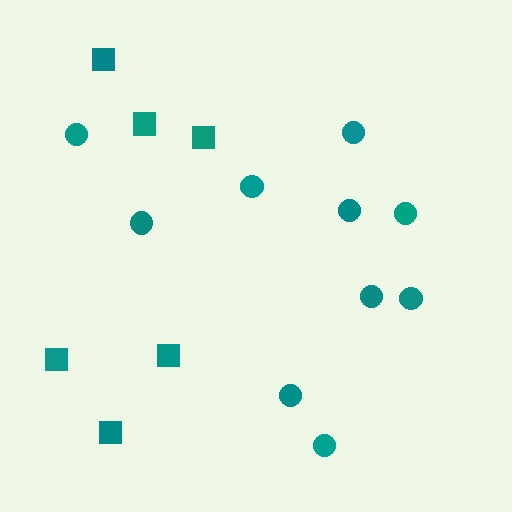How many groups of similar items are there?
There are 2 groups: one group of circles (10) and one group of squares (6).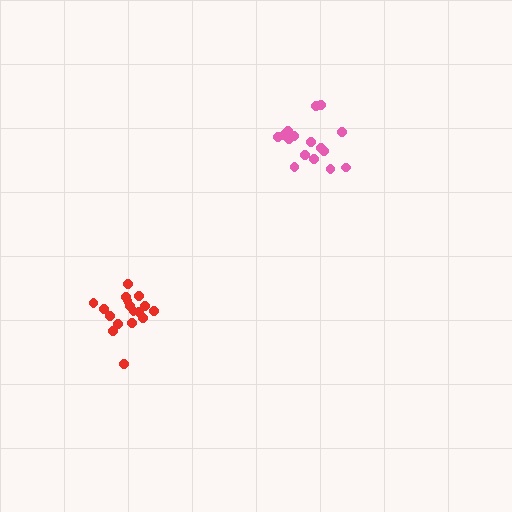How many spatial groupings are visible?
There are 2 spatial groupings.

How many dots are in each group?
Group 1: 17 dots, Group 2: 17 dots (34 total).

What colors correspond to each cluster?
The clusters are colored: pink, red.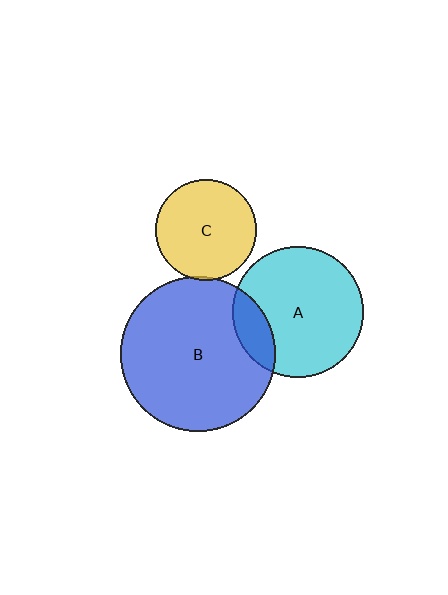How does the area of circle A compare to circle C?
Approximately 1.7 times.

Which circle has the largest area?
Circle B (blue).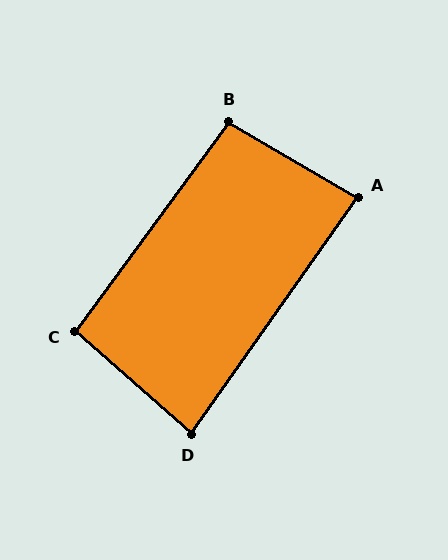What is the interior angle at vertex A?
Approximately 85 degrees (acute).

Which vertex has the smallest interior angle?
D, at approximately 84 degrees.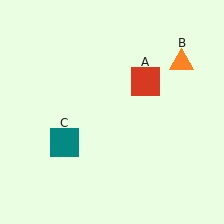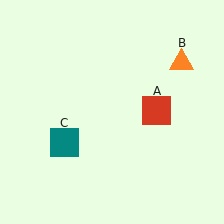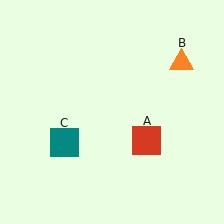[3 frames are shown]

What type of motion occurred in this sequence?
The red square (object A) rotated clockwise around the center of the scene.